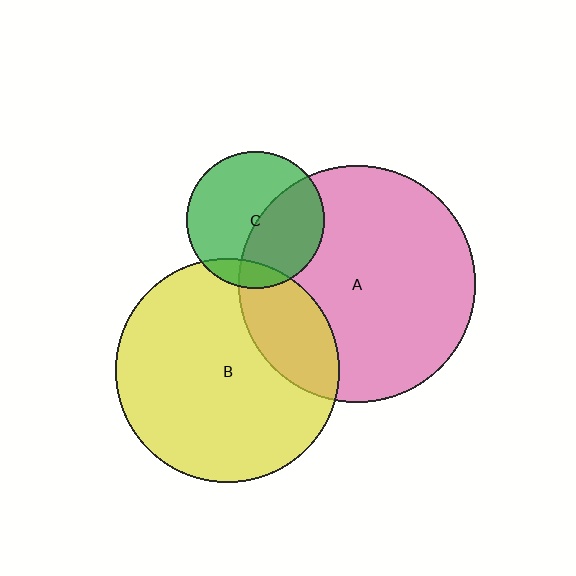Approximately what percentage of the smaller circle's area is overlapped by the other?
Approximately 20%.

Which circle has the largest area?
Circle A (pink).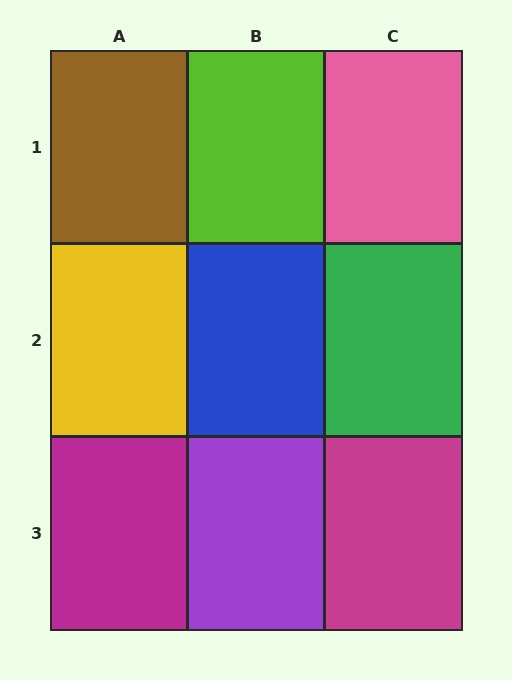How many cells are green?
1 cell is green.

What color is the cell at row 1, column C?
Pink.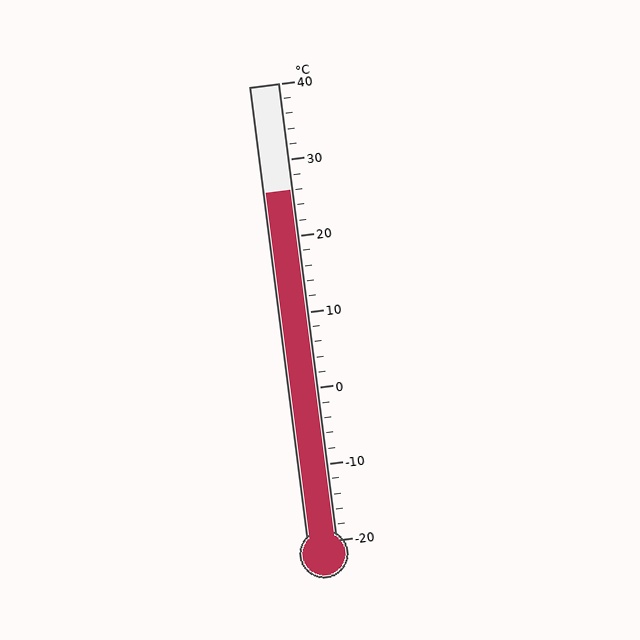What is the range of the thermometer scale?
The thermometer scale ranges from -20°C to 40°C.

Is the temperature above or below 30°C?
The temperature is below 30°C.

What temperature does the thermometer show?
The thermometer shows approximately 26°C.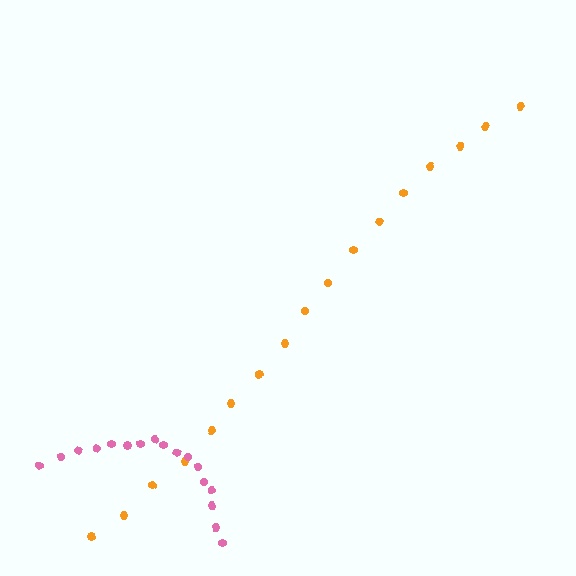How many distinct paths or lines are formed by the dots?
There are 2 distinct paths.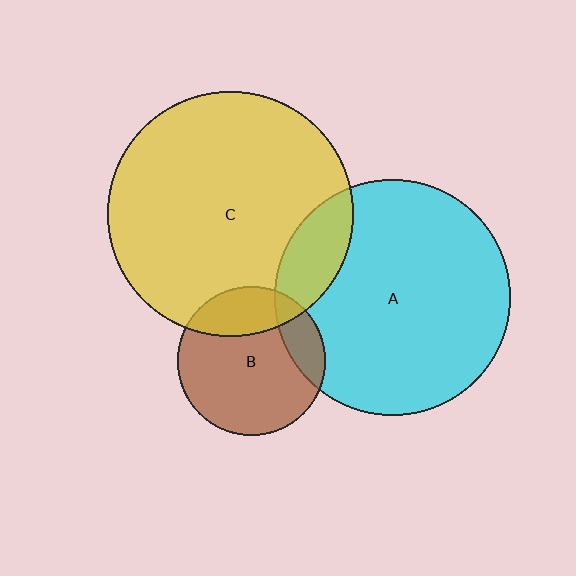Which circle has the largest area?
Circle C (yellow).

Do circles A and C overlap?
Yes.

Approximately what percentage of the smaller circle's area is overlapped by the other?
Approximately 15%.